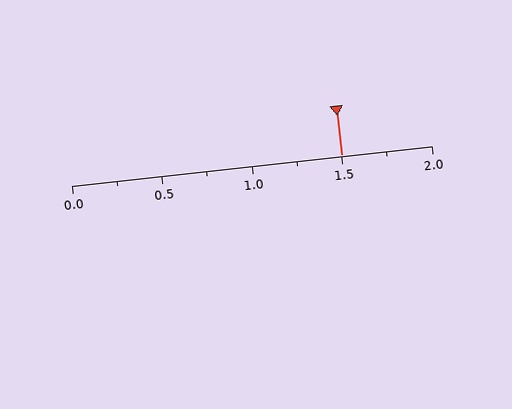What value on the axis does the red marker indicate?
The marker indicates approximately 1.5.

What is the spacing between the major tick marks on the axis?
The major ticks are spaced 0.5 apart.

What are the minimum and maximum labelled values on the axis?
The axis runs from 0.0 to 2.0.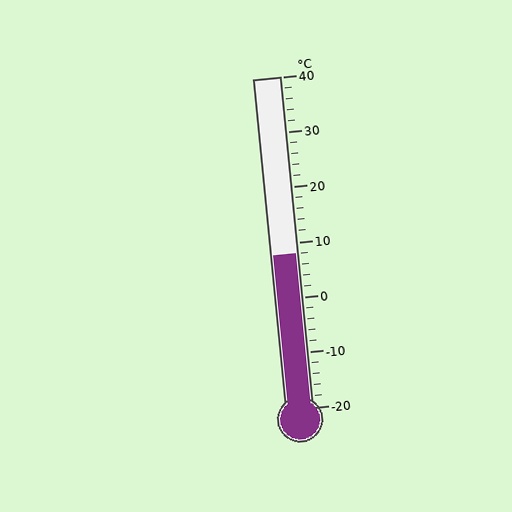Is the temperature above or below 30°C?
The temperature is below 30°C.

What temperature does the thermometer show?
The thermometer shows approximately 8°C.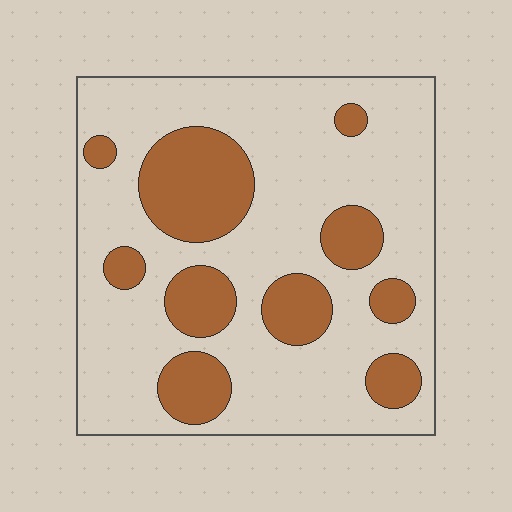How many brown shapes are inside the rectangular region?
10.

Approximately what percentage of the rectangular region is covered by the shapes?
Approximately 25%.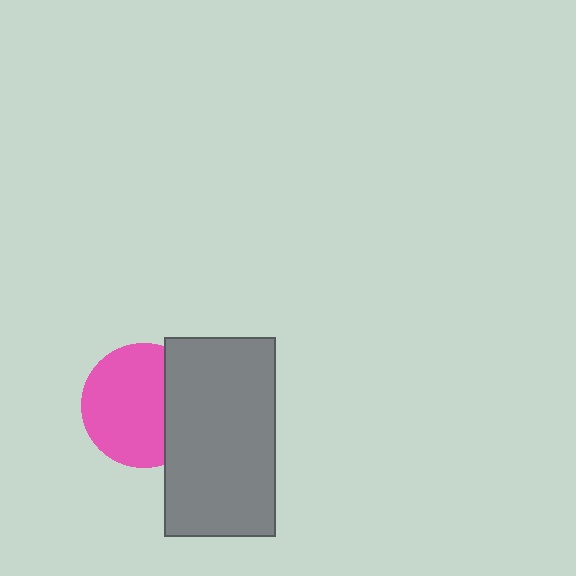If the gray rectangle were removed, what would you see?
You would see the complete pink circle.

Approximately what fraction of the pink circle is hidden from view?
Roughly 31% of the pink circle is hidden behind the gray rectangle.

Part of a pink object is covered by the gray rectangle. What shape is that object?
It is a circle.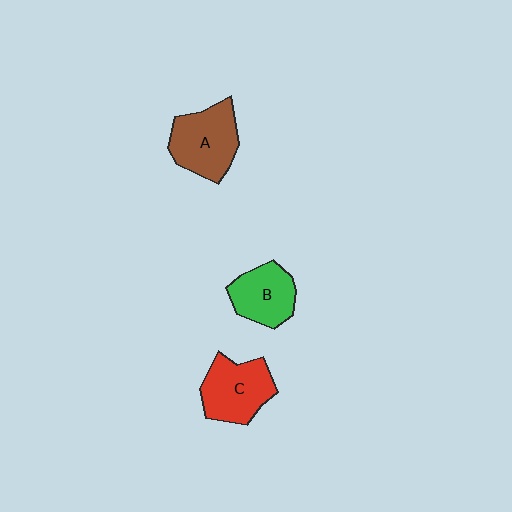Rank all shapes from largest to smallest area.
From largest to smallest: A (brown), C (red), B (green).